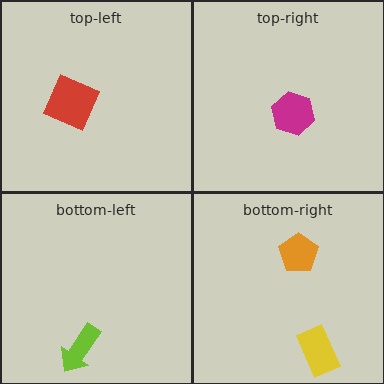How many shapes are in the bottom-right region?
2.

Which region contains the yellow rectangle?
The bottom-right region.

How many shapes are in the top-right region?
1.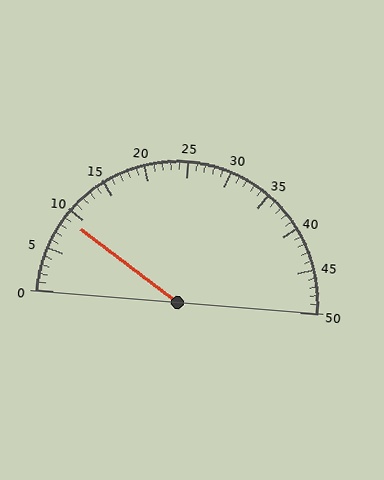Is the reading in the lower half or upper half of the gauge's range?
The reading is in the lower half of the range (0 to 50).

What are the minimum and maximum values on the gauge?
The gauge ranges from 0 to 50.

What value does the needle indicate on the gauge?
The needle indicates approximately 9.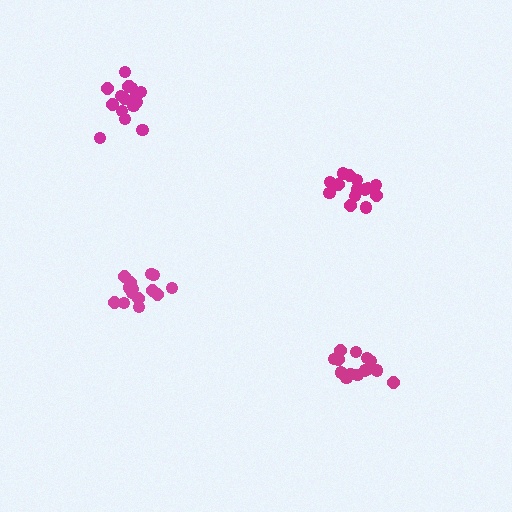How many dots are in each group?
Group 1: 15 dots, Group 2: 17 dots, Group 3: 14 dots, Group 4: 14 dots (60 total).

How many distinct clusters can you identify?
There are 4 distinct clusters.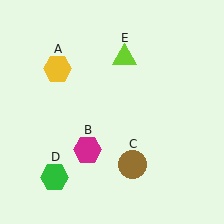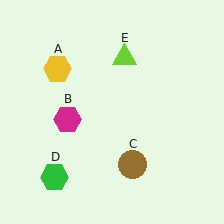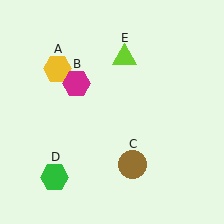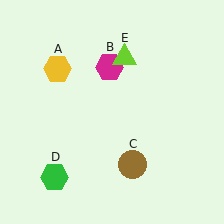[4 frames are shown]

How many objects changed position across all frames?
1 object changed position: magenta hexagon (object B).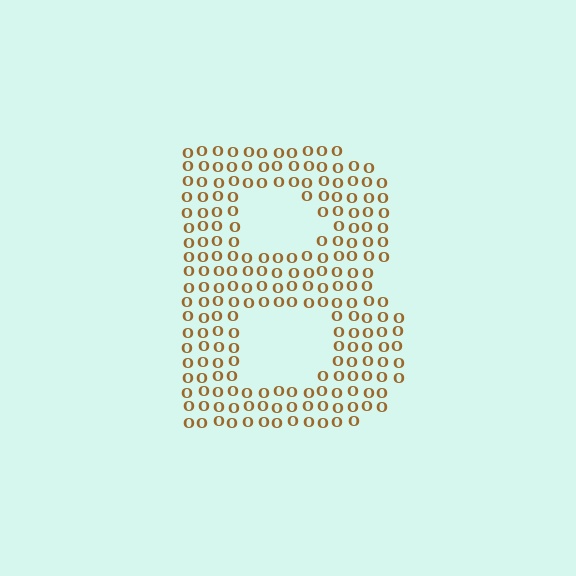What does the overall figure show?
The overall figure shows the letter B.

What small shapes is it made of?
It is made of small letter O's.